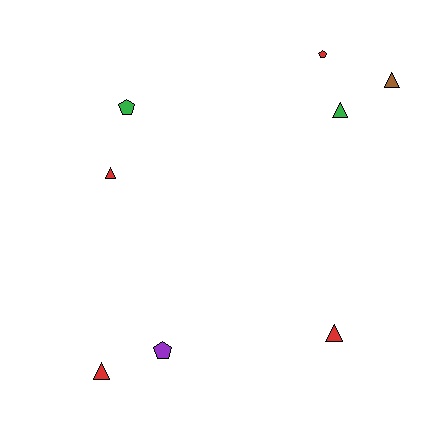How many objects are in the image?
There are 8 objects.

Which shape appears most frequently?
Triangle, with 5 objects.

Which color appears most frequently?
Red, with 4 objects.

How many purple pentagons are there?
There is 1 purple pentagon.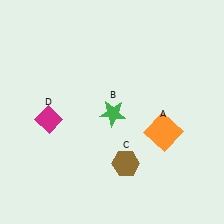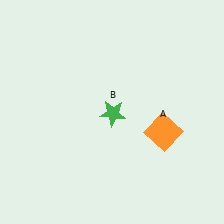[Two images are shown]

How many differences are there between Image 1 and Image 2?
There are 2 differences between the two images.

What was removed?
The brown hexagon (C), the magenta diamond (D) were removed in Image 2.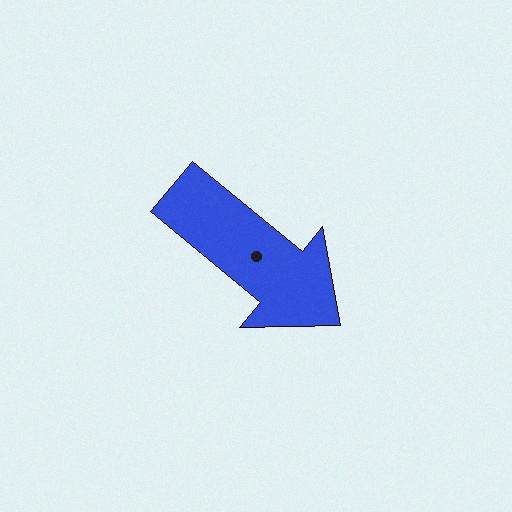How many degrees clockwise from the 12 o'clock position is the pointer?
Approximately 129 degrees.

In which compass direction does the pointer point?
Southeast.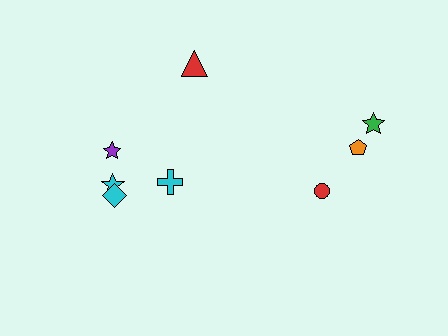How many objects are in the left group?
There are 5 objects.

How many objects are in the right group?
There are 3 objects.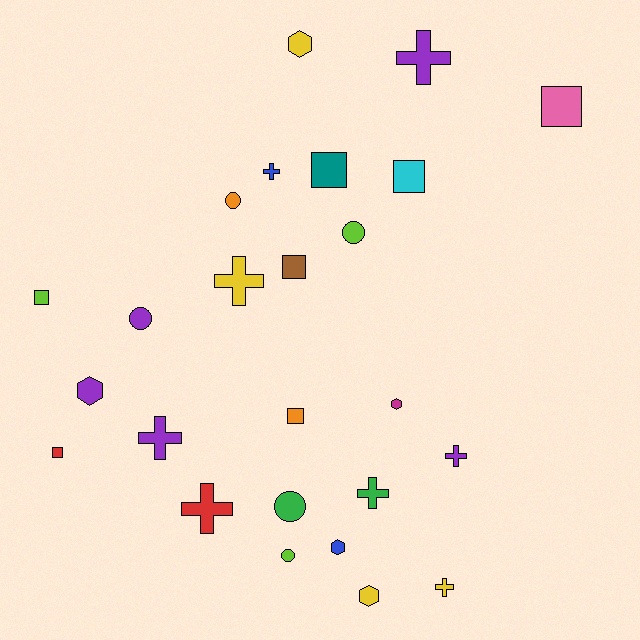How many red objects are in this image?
There are 2 red objects.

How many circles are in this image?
There are 5 circles.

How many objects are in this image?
There are 25 objects.